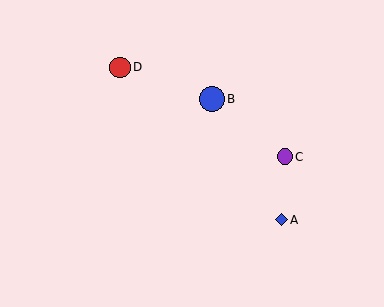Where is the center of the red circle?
The center of the red circle is at (120, 67).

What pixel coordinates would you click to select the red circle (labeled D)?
Click at (120, 67) to select the red circle D.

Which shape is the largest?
The blue circle (labeled B) is the largest.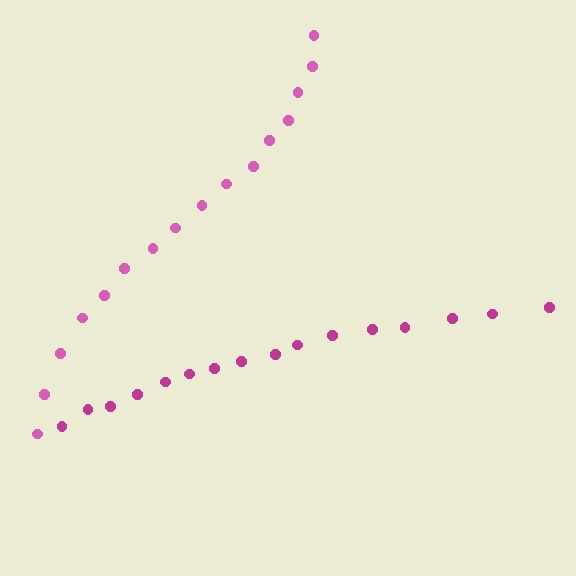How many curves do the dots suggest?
There are 2 distinct paths.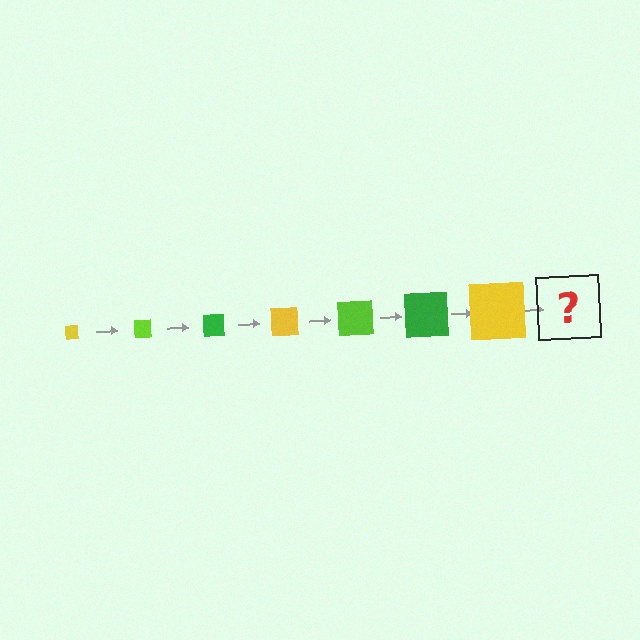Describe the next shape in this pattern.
It should be a lime square, larger than the previous one.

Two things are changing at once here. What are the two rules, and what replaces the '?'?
The two rules are that the square grows larger each step and the color cycles through yellow, lime, and green. The '?' should be a lime square, larger than the previous one.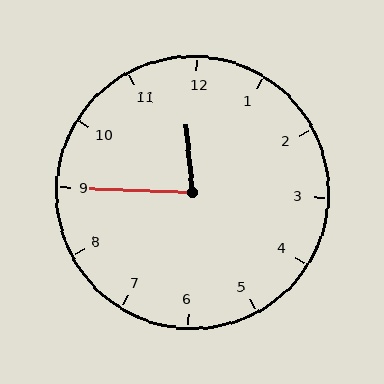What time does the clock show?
11:45.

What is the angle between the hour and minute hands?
Approximately 82 degrees.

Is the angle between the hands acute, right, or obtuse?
It is acute.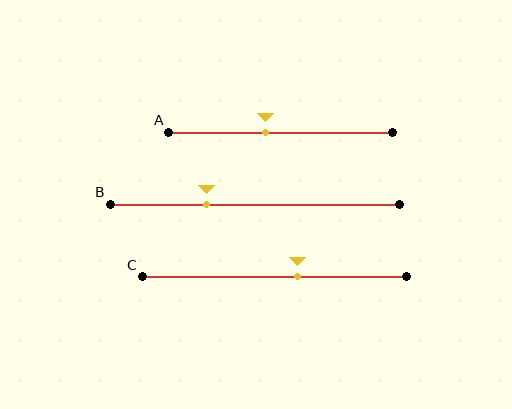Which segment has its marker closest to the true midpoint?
Segment A has its marker closest to the true midpoint.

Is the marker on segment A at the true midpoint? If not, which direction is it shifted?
No, the marker on segment A is shifted to the left by about 7% of the segment length.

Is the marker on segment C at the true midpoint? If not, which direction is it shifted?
No, the marker on segment C is shifted to the right by about 9% of the segment length.